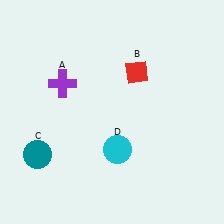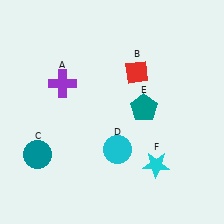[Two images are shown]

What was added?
A teal pentagon (E), a cyan star (F) were added in Image 2.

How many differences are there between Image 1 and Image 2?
There are 2 differences between the two images.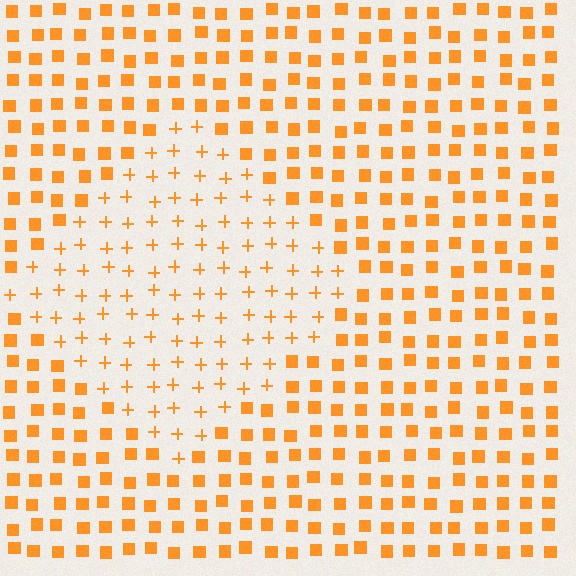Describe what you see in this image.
The image is filled with small orange elements arranged in a uniform grid. A diamond-shaped region contains plus signs, while the surrounding area contains squares. The boundary is defined purely by the change in element shape.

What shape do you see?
I see a diamond.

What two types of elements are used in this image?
The image uses plus signs inside the diamond region and squares outside it.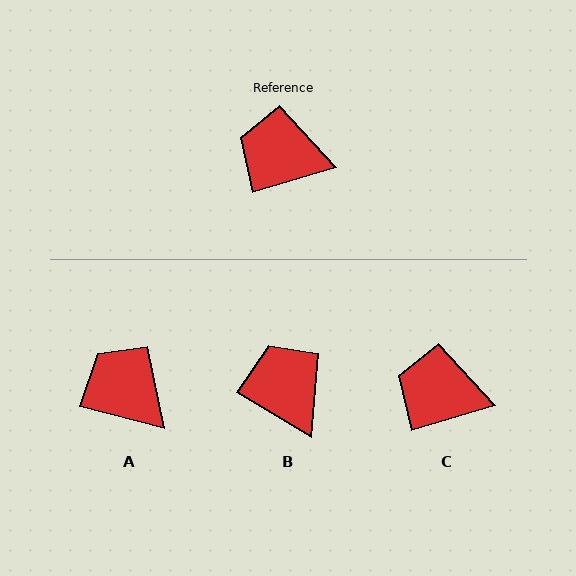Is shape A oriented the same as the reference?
No, it is off by about 32 degrees.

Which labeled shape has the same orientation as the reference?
C.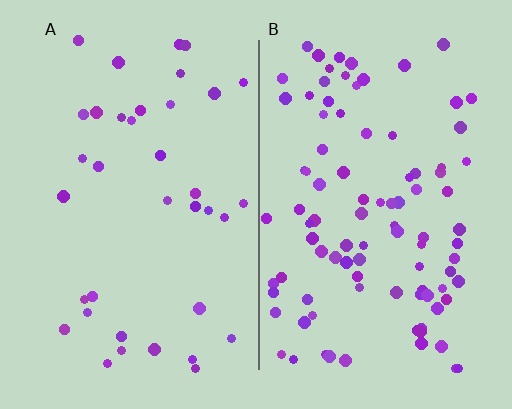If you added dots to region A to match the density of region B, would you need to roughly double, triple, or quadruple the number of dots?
Approximately triple.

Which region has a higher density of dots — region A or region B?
B (the right).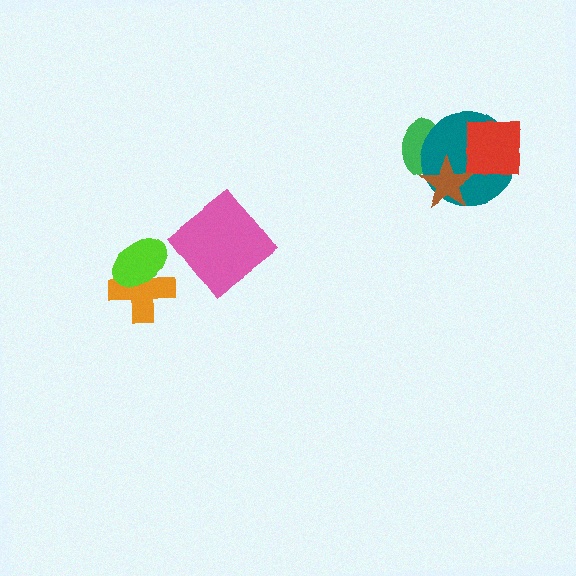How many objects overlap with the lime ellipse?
1 object overlaps with the lime ellipse.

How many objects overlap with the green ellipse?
2 objects overlap with the green ellipse.